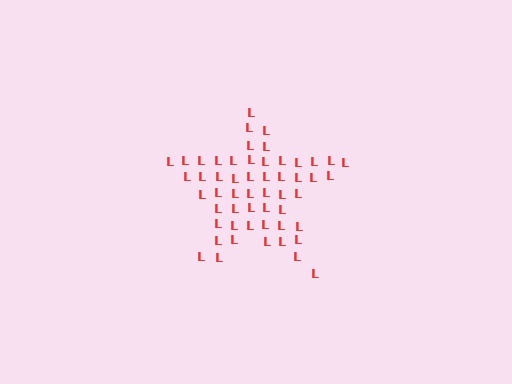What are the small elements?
The small elements are letter L's.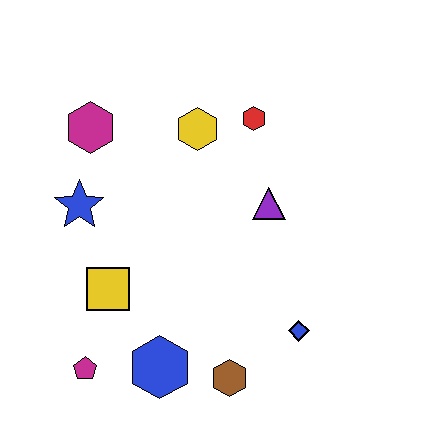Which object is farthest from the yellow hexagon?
The magenta pentagon is farthest from the yellow hexagon.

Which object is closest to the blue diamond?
The brown hexagon is closest to the blue diamond.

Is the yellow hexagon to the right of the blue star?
Yes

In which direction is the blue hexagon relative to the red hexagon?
The blue hexagon is below the red hexagon.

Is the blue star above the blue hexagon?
Yes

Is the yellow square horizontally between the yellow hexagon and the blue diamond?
No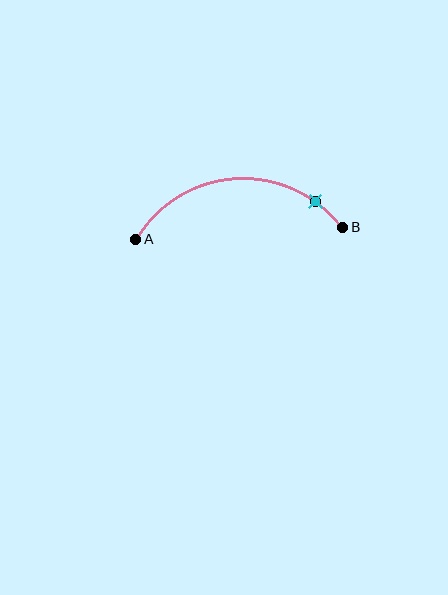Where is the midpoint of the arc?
The arc midpoint is the point on the curve farthest from the straight line joining A and B. It sits above that line.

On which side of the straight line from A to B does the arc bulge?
The arc bulges above the straight line connecting A and B.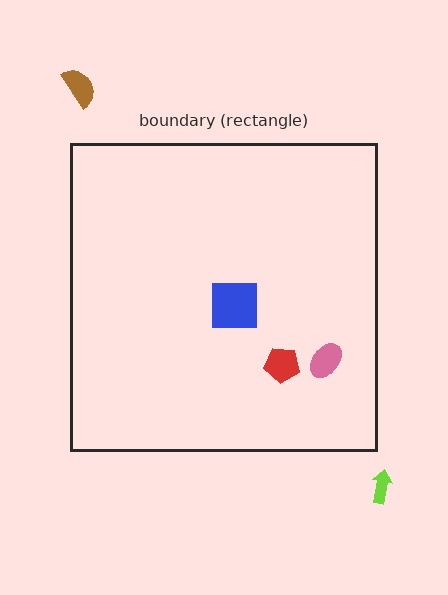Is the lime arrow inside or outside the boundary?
Outside.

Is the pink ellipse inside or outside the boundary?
Inside.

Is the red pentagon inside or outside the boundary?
Inside.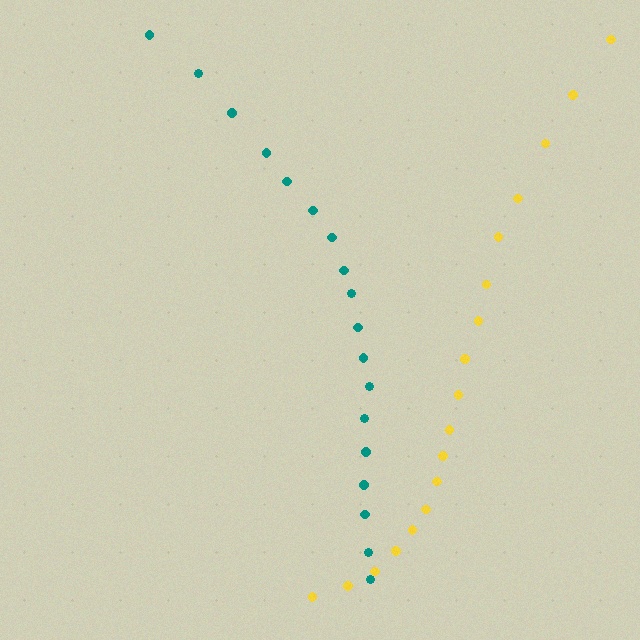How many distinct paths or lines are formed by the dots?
There are 2 distinct paths.